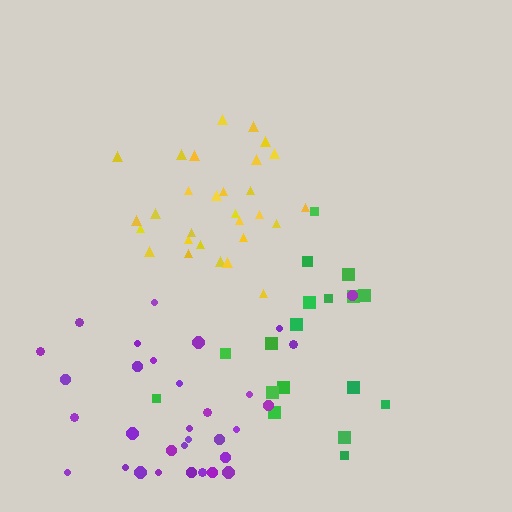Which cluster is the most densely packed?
Yellow.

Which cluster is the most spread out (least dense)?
Green.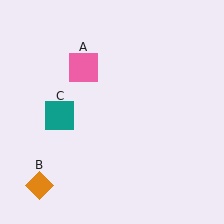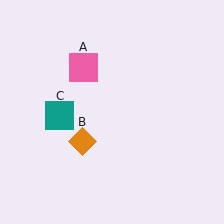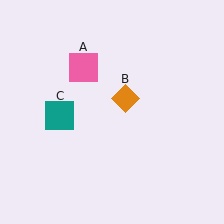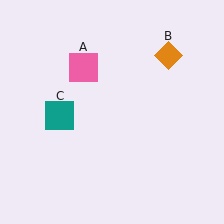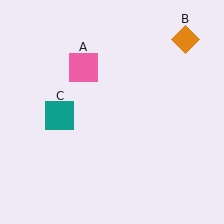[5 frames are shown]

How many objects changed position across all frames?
1 object changed position: orange diamond (object B).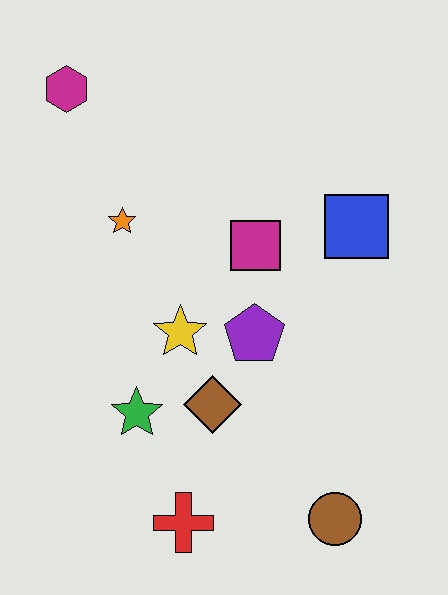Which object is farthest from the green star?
The magenta hexagon is farthest from the green star.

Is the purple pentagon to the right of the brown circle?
No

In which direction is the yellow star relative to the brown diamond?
The yellow star is above the brown diamond.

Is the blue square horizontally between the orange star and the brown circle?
No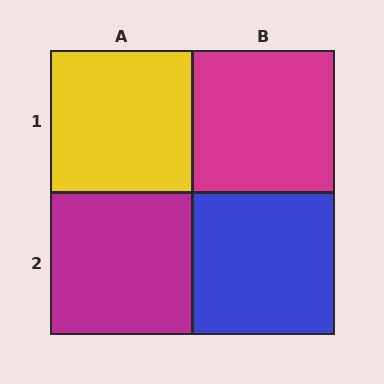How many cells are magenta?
2 cells are magenta.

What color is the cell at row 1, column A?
Yellow.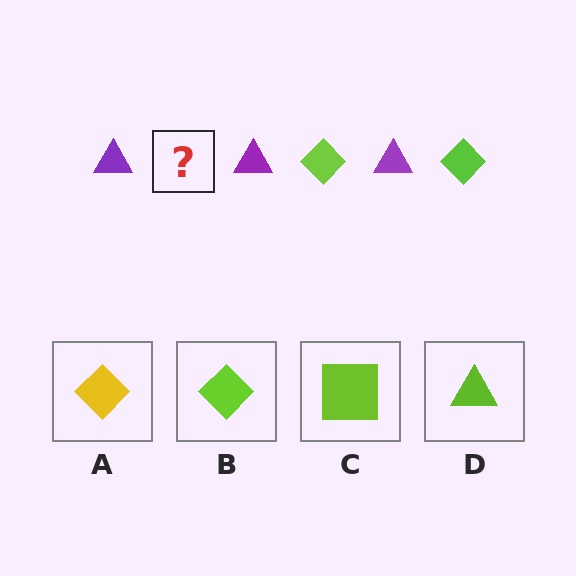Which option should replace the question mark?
Option B.